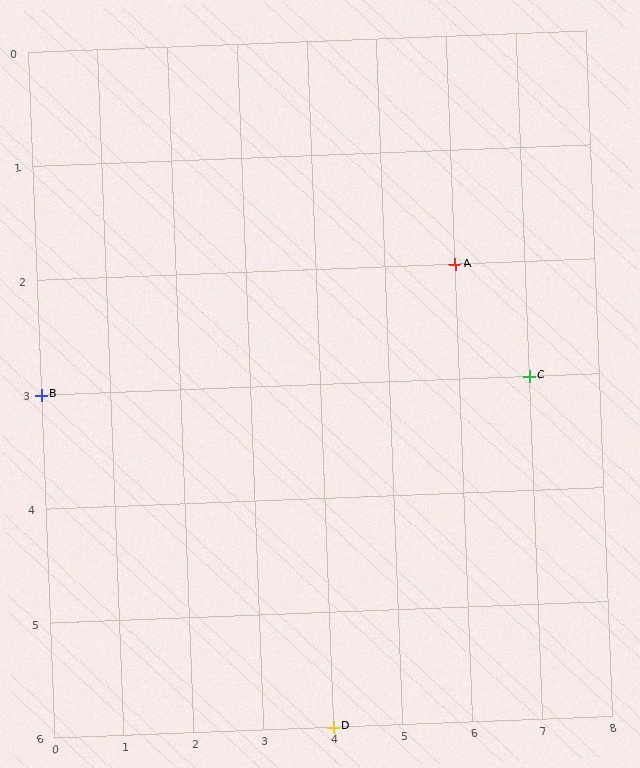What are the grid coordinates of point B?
Point B is at grid coordinates (0, 3).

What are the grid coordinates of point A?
Point A is at grid coordinates (6, 2).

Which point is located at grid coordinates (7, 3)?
Point C is at (7, 3).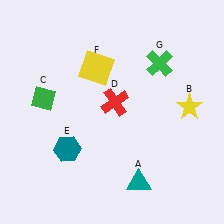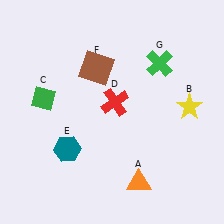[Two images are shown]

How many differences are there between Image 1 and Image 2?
There are 2 differences between the two images.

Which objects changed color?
A changed from teal to orange. F changed from yellow to brown.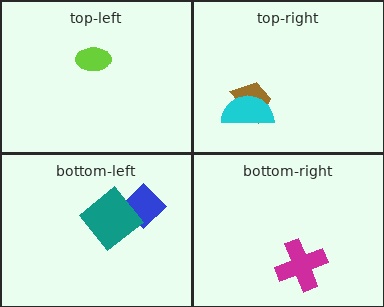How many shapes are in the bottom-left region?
2.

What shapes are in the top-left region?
The lime ellipse.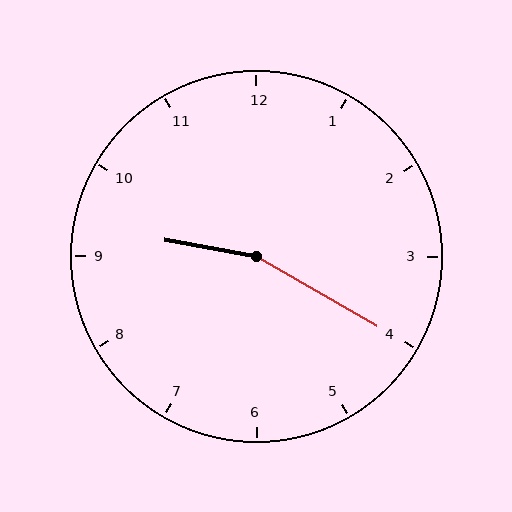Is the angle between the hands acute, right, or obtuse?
It is obtuse.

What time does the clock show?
9:20.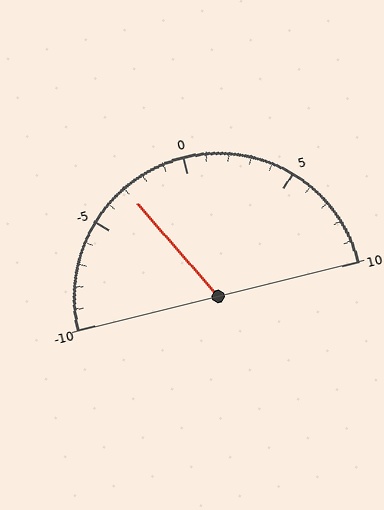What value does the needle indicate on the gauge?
The needle indicates approximately -3.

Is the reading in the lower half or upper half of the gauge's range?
The reading is in the lower half of the range (-10 to 10).